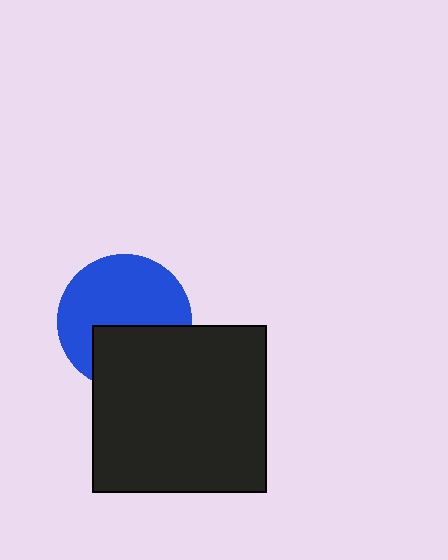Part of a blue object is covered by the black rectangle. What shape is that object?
It is a circle.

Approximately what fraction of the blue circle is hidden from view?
Roughly 37% of the blue circle is hidden behind the black rectangle.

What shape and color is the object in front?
The object in front is a black rectangle.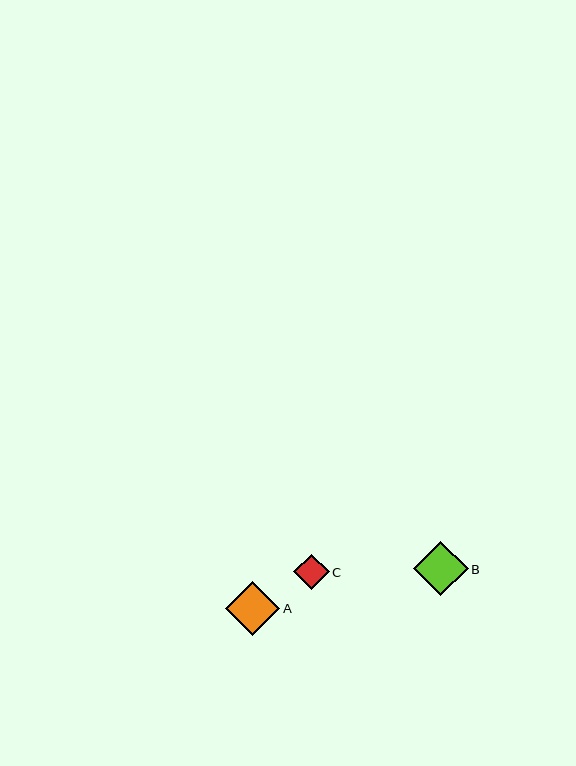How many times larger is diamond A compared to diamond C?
Diamond A is approximately 1.5 times the size of diamond C.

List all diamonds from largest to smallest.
From largest to smallest: A, B, C.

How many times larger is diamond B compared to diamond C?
Diamond B is approximately 1.5 times the size of diamond C.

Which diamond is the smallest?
Diamond C is the smallest with a size of approximately 35 pixels.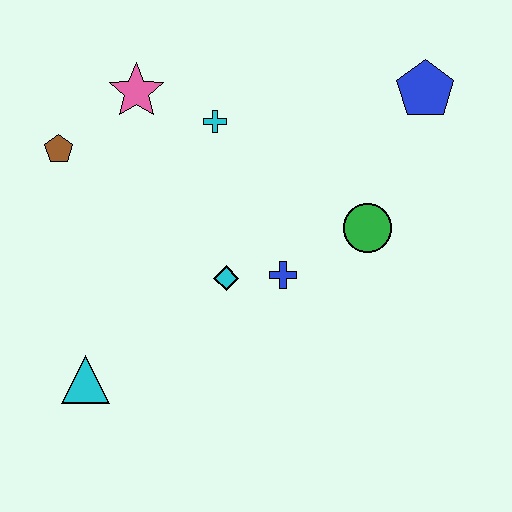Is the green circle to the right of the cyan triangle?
Yes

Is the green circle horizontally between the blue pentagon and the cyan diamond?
Yes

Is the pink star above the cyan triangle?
Yes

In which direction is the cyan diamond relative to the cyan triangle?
The cyan diamond is to the right of the cyan triangle.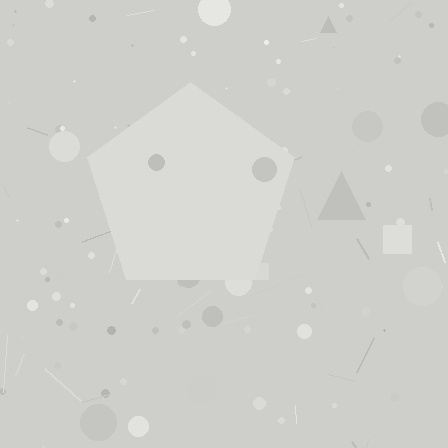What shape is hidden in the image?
A pentagon is hidden in the image.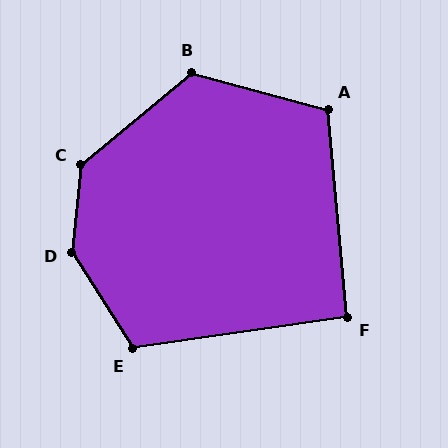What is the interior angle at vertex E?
Approximately 114 degrees (obtuse).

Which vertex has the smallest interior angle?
F, at approximately 93 degrees.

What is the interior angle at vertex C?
Approximately 136 degrees (obtuse).